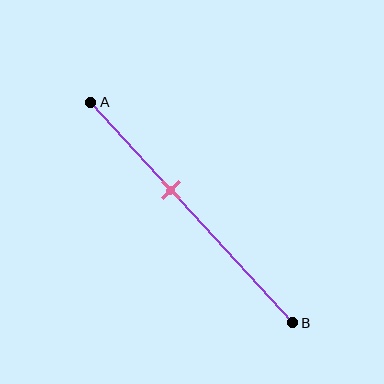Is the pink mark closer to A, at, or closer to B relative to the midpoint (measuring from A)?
The pink mark is closer to point A than the midpoint of segment AB.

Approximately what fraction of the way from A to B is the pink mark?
The pink mark is approximately 40% of the way from A to B.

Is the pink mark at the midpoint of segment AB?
No, the mark is at about 40% from A, not at the 50% midpoint.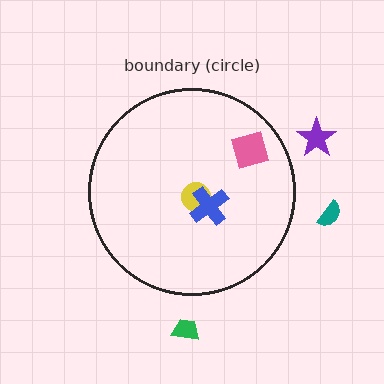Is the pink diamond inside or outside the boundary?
Inside.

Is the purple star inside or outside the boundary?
Outside.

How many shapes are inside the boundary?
3 inside, 3 outside.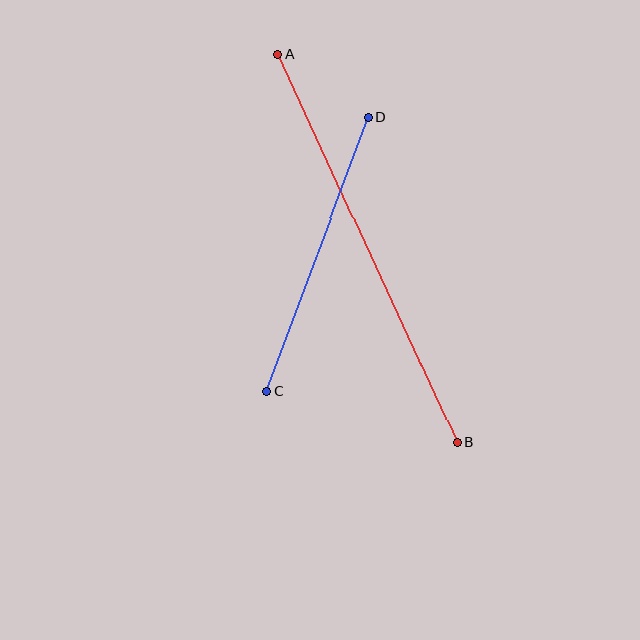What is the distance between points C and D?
The distance is approximately 293 pixels.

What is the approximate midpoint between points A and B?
The midpoint is at approximately (367, 249) pixels.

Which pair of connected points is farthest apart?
Points A and B are farthest apart.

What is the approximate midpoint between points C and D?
The midpoint is at approximately (318, 254) pixels.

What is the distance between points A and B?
The distance is approximately 428 pixels.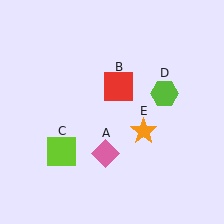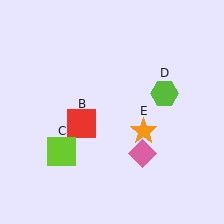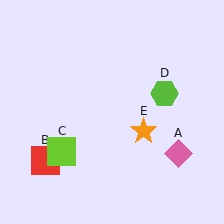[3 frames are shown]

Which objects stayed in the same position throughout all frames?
Lime square (object C) and lime hexagon (object D) and orange star (object E) remained stationary.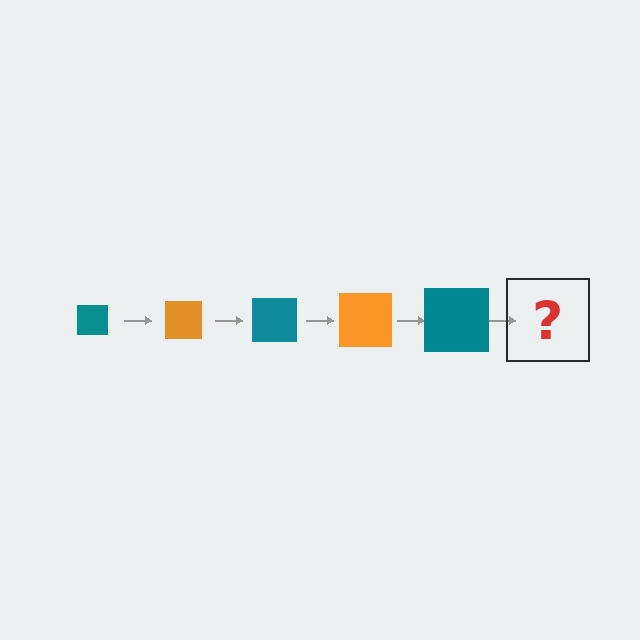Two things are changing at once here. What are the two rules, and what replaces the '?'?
The two rules are that the square grows larger each step and the color cycles through teal and orange. The '?' should be an orange square, larger than the previous one.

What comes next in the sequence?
The next element should be an orange square, larger than the previous one.